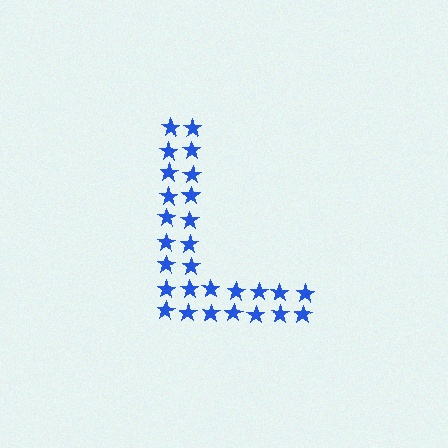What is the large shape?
The large shape is the letter L.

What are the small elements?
The small elements are stars.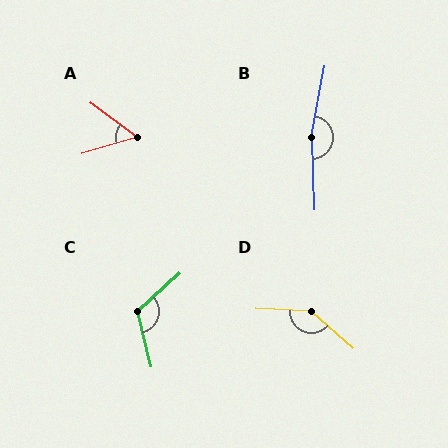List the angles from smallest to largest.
A (53°), C (119°), D (141°), B (167°).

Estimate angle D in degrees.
Approximately 141 degrees.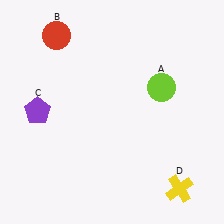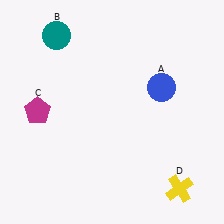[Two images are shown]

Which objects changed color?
A changed from lime to blue. B changed from red to teal. C changed from purple to magenta.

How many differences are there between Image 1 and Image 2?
There are 3 differences between the two images.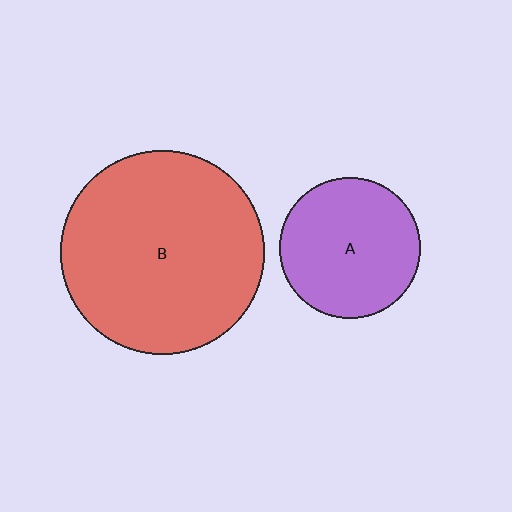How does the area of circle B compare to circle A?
Approximately 2.1 times.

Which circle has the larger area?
Circle B (red).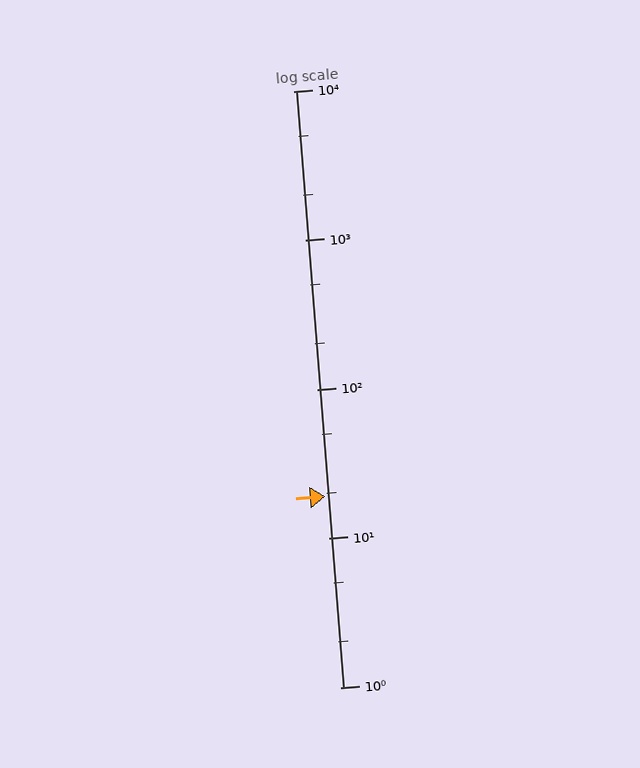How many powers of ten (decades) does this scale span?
The scale spans 4 decades, from 1 to 10000.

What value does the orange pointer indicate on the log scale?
The pointer indicates approximately 19.